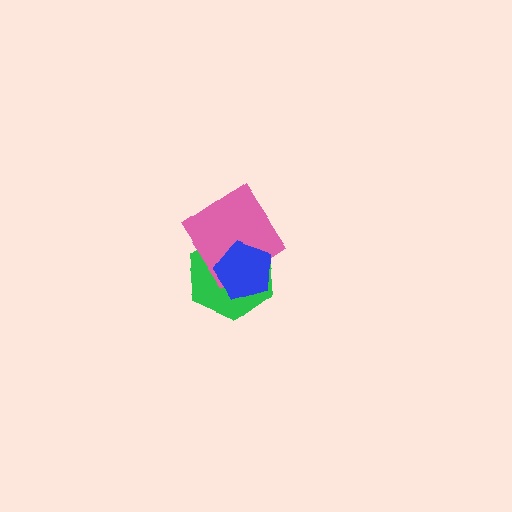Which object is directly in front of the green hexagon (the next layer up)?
The pink diamond is directly in front of the green hexagon.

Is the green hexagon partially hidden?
Yes, it is partially covered by another shape.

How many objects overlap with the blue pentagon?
2 objects overlap with the blue pentagon.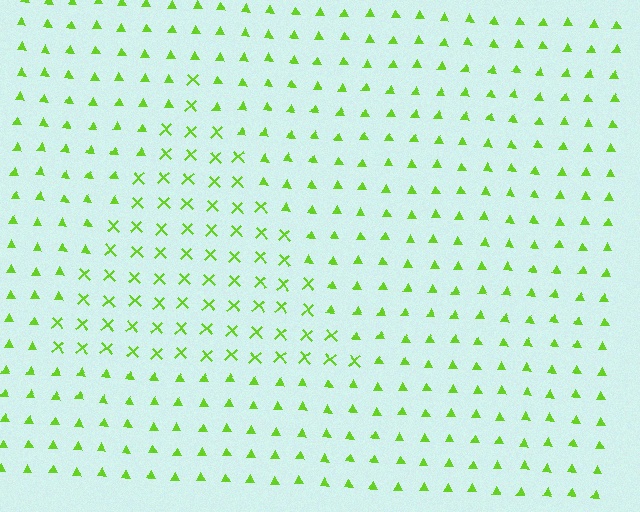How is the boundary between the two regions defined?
The boundary is defined by a change in element shape: X marks inside vs. triangles outside. All elements share the same color and spacing.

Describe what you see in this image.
The image is filled with small lime elements arranged in a uniform grid. A triangle-shaped region contains X marks, while the surrounding area contains triangles. The boundary is defined purely by the change in element shape.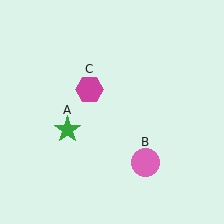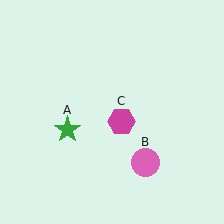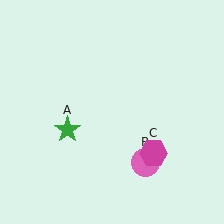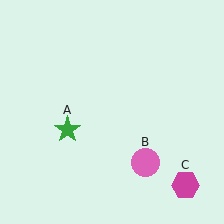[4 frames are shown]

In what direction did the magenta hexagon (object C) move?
The magenta hexagon (object C) moved down and to the right.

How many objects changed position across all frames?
1 object changed position: magenta hexagon (object C).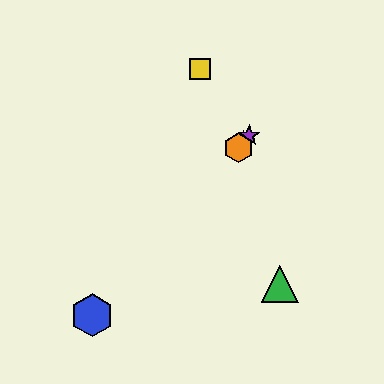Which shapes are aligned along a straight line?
The red star, the blue hexagon, the purple star, the orange hexagon are aligned along a straight line.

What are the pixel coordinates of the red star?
The red star is at (244, 142).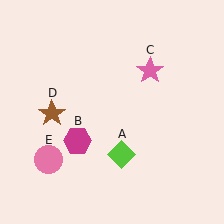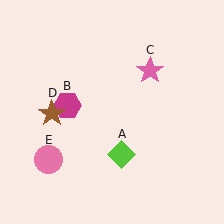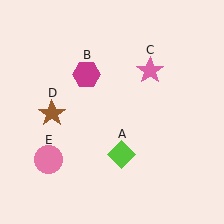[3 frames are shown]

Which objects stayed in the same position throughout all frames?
Lime diamond (object A) and pink star (object C) and brown star (object D) and pink circle (object E) remained stationary.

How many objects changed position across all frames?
1 object changed position: magenta hexagon (object B).